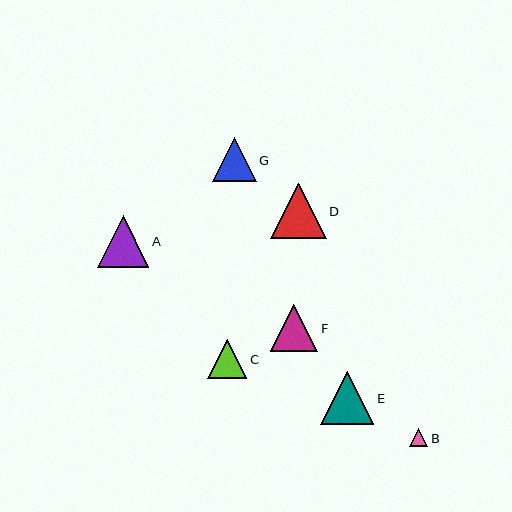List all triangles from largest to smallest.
From largest to smallest: D, E, A, F, G, C, B.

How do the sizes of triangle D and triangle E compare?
Triangle D and triangle E are approximately the same size.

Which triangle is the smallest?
Triangle B is the smallest with a size of approximately 18 pixels.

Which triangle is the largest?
Triangle D is the largest with a size of approximately 56 pixels.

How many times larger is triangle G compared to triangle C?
Triangle G is approximately 1.1 times the size of triangle C.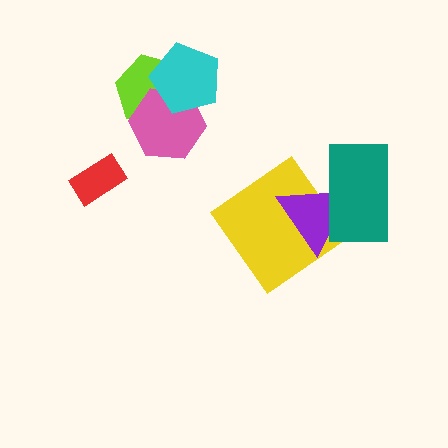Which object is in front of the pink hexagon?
The cyan pentagon is in front of the pink hexagon.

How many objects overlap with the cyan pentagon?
2 objects overlap with the cyan pentagon.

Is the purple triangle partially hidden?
Yes, it is partially covered by another shape.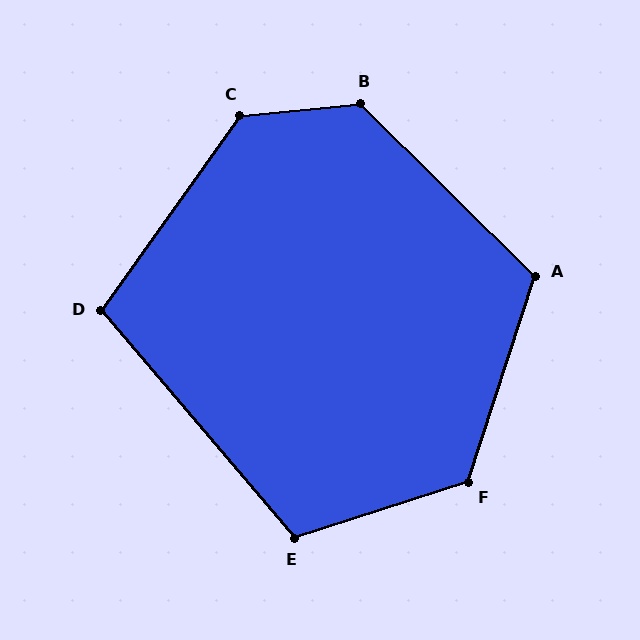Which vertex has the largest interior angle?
C, at approximately 131 degrees.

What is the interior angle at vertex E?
Approximately 113 degrees (obtuse).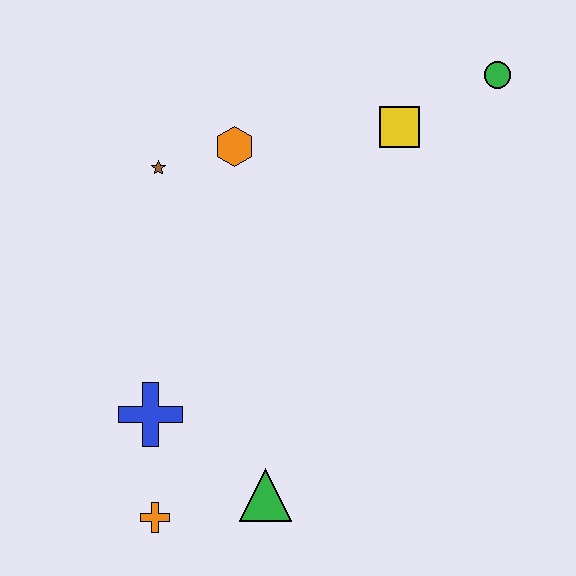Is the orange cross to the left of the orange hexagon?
Yes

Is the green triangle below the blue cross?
Yes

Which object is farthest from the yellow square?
The orange cross is farthest from the yellow square.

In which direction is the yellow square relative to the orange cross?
The yellow square is above the orange cross.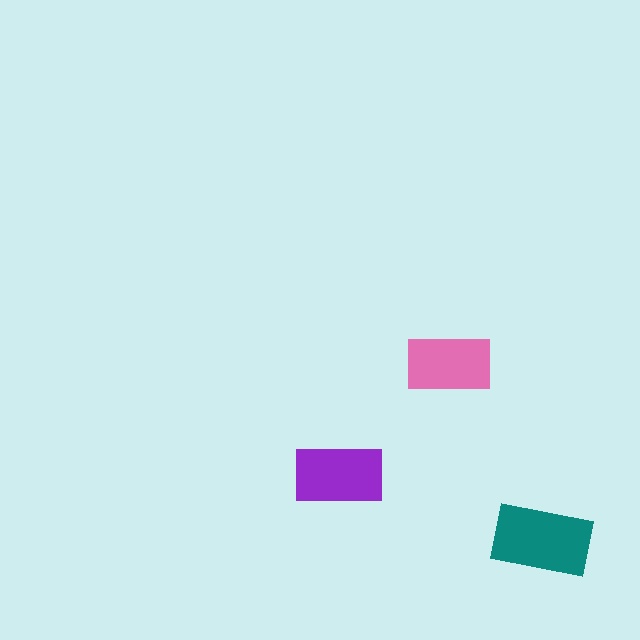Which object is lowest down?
The teal rectangle is bottommost.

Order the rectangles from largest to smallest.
the teal one, the purple one, the pink one.